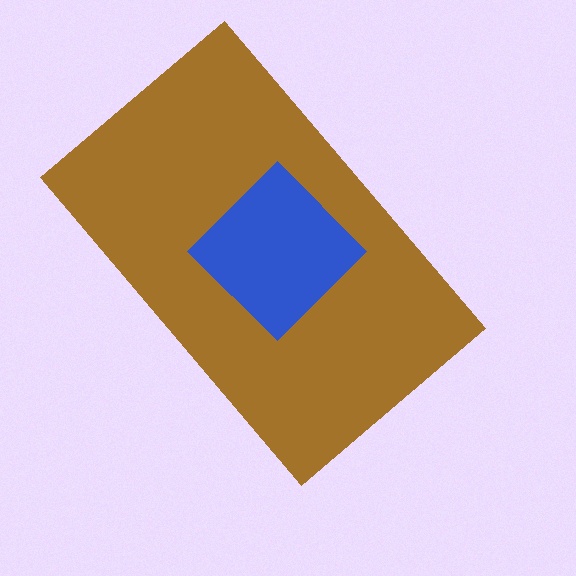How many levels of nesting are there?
2.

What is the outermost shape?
The brown rectangle.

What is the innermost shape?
The blue diamond.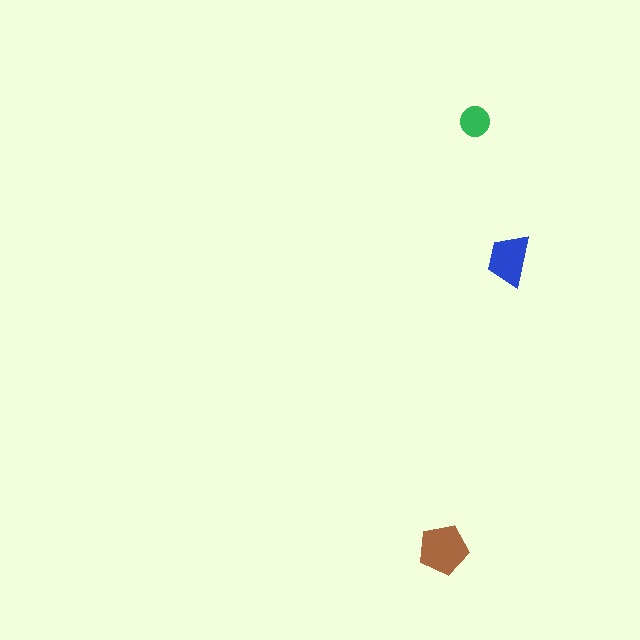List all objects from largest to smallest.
The brown pentagon, the blue trapezoid, the green circle.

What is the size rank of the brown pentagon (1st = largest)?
1st.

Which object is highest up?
The green circle is topmost.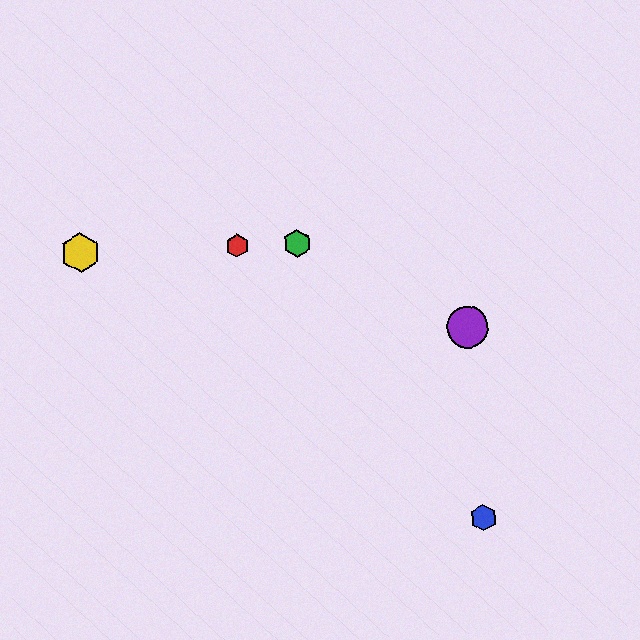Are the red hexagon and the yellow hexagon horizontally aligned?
Yes, both are at y≈246.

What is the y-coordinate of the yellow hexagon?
The yellow hexagon is at y≈252.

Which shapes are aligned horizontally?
The red hexagon, the green hexagon, the yellow hexagon are aligned horizontally.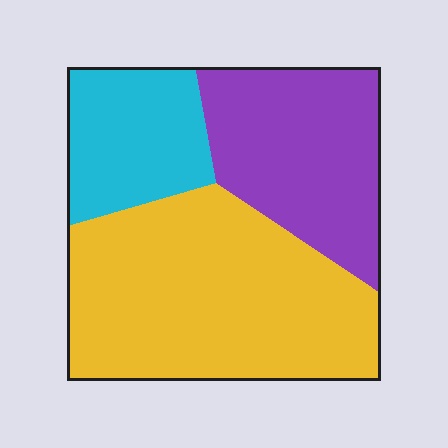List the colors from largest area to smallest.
From largest to smallest: yellow, purple, cyan.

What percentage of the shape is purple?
Purple covers 30% of the shape.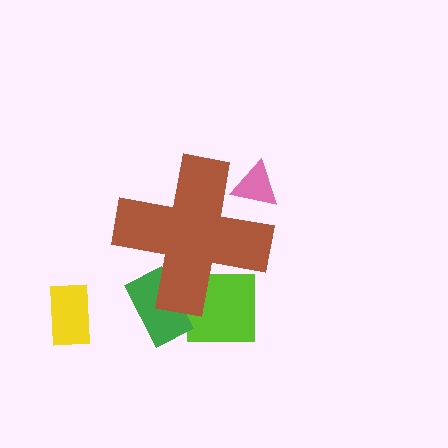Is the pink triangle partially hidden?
Yes, the pink triangle is partially hidden behind the brown cross.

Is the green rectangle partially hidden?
Yes, the green rectangle is partially hidden behind the brown cross.